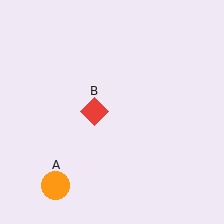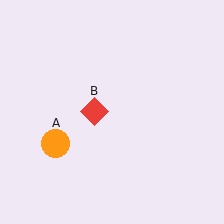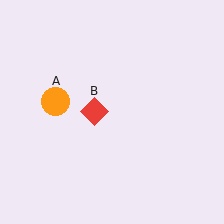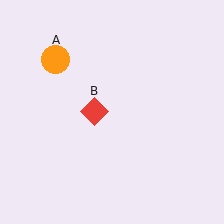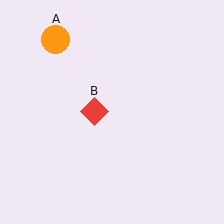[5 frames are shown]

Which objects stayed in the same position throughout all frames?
Red diamond (object B) remained stationary.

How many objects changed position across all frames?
1 object changed position: orange circle (object A).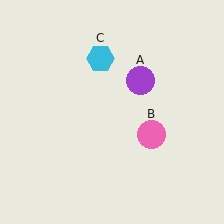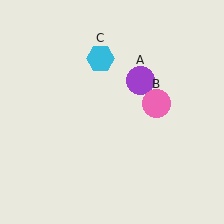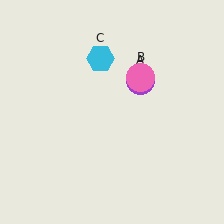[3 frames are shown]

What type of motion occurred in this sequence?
The pink circle (object B) rotated counterclockwise around the center of the scene.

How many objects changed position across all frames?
1 object changed position: pink circle (object B).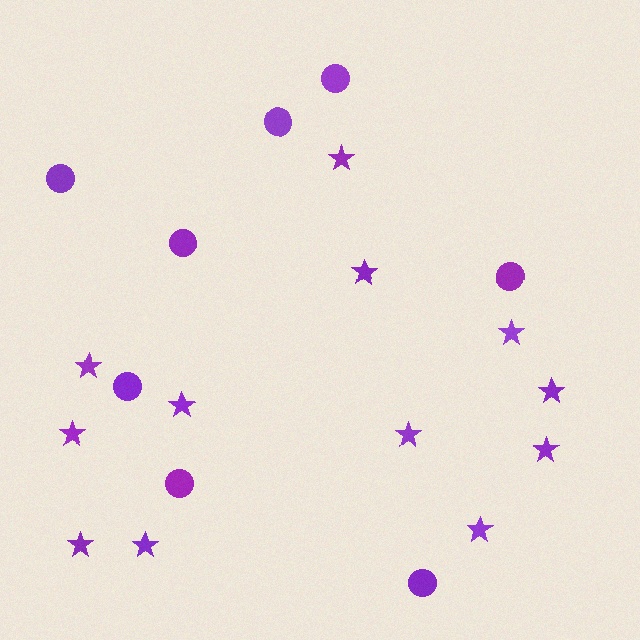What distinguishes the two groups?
There are 2 groups: one group of circles (8) and one group of stars (12).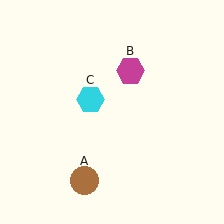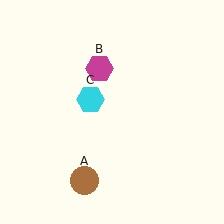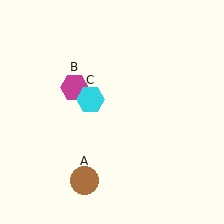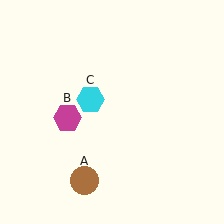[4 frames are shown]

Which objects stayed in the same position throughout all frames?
Brown circle (object A) and cyan hexagon (object C) remained stationary.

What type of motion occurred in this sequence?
The magenta hexagon (object B) rotated counterclockwise around the center of the scene.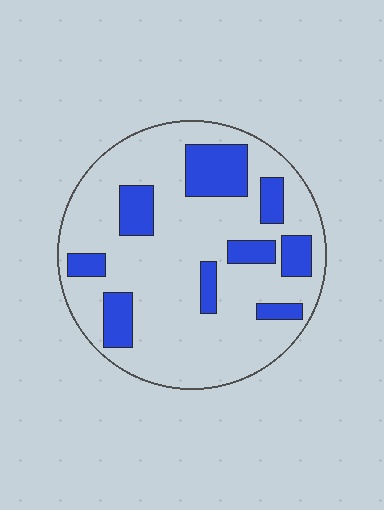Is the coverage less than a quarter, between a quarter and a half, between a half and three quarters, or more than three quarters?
Less than a quarter.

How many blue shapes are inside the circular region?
9.